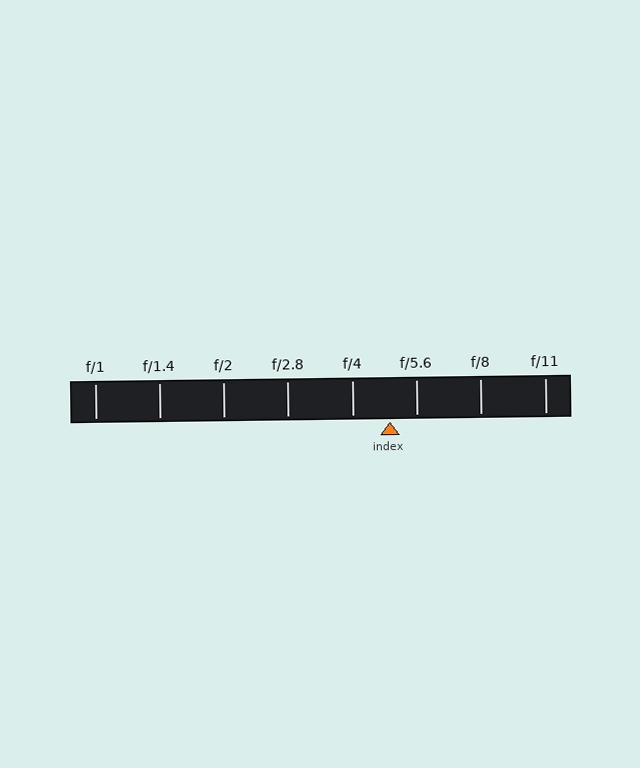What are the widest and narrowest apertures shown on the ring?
The widest aperture shown is f/1 and the narrowest is f/11.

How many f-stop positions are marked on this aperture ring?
There are 8 f-stop positions marked.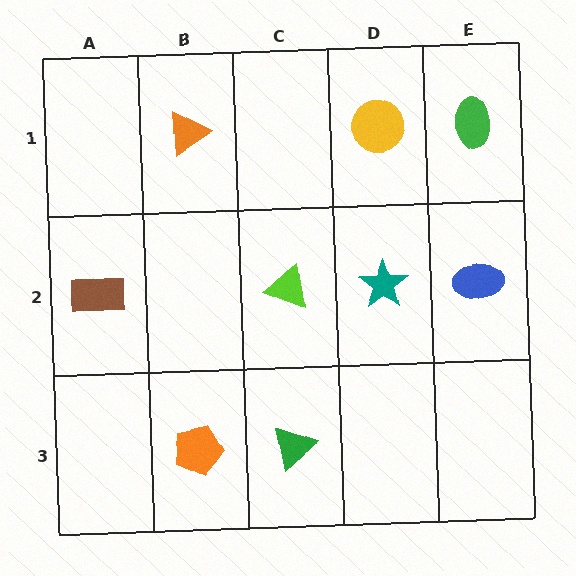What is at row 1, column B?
An orange triangle.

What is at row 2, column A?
A brown rectangle.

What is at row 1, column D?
A yellow circle.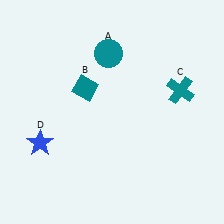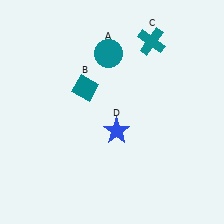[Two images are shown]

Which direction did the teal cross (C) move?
The teal cross (C) moved up.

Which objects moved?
The objects that moved are: the teal cross (C), the blue star (D).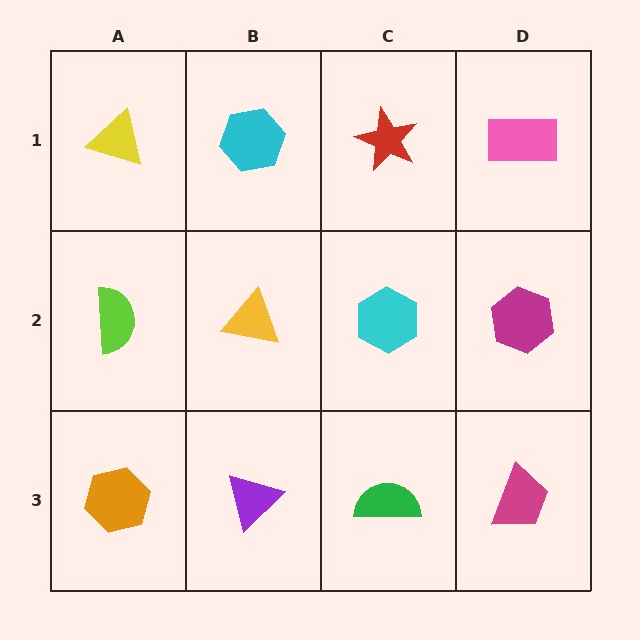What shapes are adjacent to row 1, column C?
A cyan hexagon (row 2, column C), a cyan hexagon (row 1, column B), a pink rectangle (row 1, column D).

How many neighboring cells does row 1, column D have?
2.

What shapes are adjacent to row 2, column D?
A pink rectangle (row 1, column D), a magenta trapezoid (row 3, column D), a cyan hexagon (row 2, column C).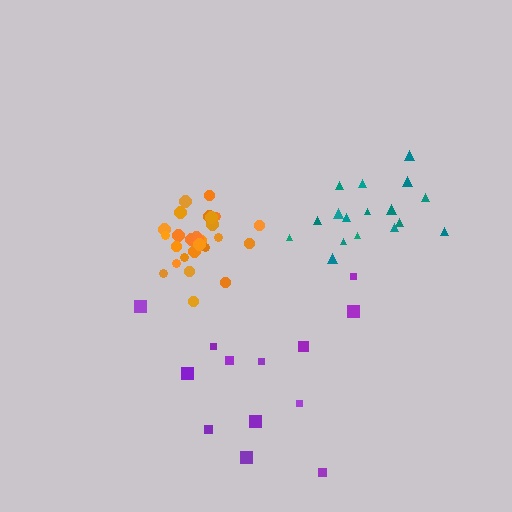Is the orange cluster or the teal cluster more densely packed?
Orange.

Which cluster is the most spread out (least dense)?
Purple.